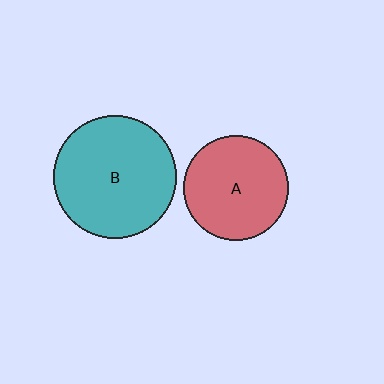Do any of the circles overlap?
No, none of the circles overlap.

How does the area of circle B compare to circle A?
Approximately 1.4 times.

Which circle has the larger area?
Circle B (teal).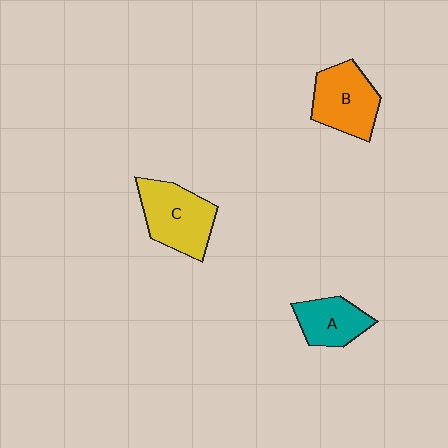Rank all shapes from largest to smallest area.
From largest to smallest: C (yellow), B (orange), A (teal).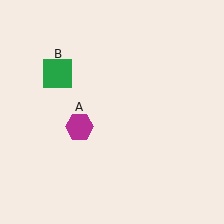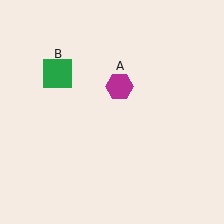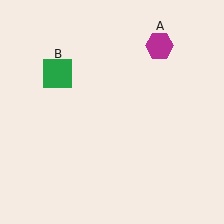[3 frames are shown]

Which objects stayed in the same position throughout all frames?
Green square (object B) remained stationary.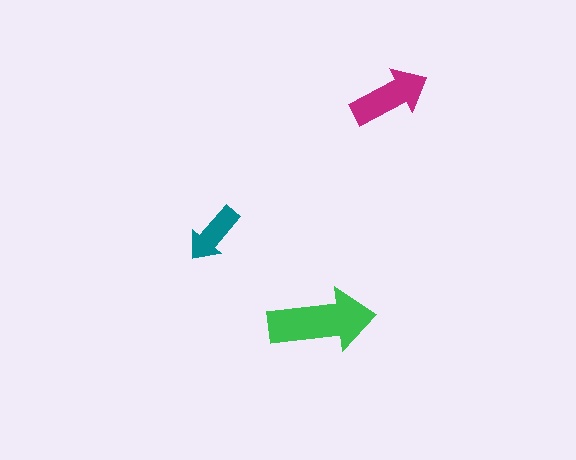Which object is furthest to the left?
The teal arrow is leftmost.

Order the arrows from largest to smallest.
the green one, the magenta one, the teal one.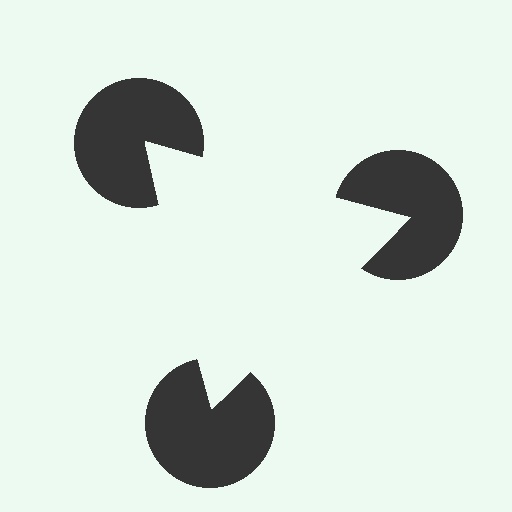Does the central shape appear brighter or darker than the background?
It typically appears slightly brighter than the background, even though no actual brightness change is drawn.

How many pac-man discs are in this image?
There are 3 — one at each vertex of the illusory triangle.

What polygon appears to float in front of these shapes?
An illusory triangle — its edges are inferred from the aligned wedge cuts in the pac-man discs, not physically drawn.